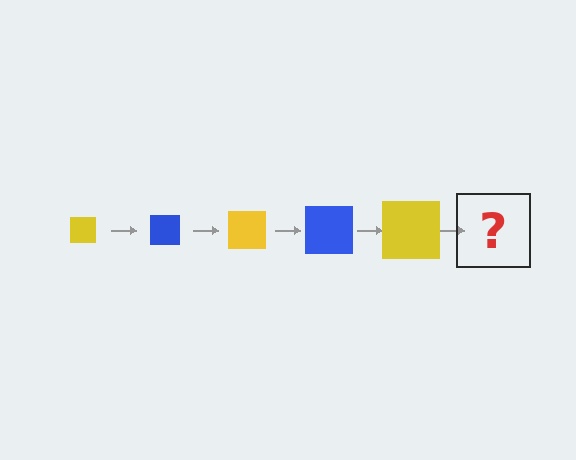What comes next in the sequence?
The next element should be a blue square, larger than the previous one.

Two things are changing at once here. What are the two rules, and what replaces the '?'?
The two rules are that the square grows larger each step and the color cycles through yellow and blue. The '?' should be a blue square, larger than the previous one.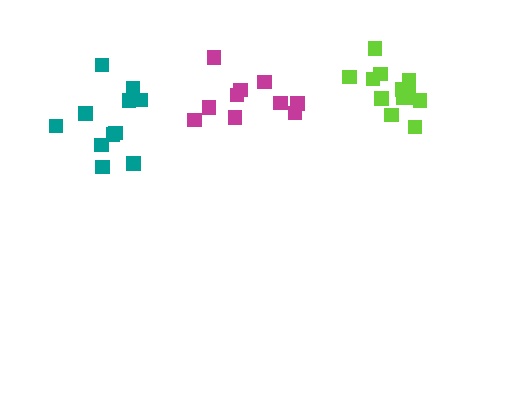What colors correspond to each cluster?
The clusters are colored: teal, lime, magenta.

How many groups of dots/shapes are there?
There are 3 groups.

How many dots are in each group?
Group 1: 11 dots, Group 2: 13 dots, Group 3: 10 dots (34 total).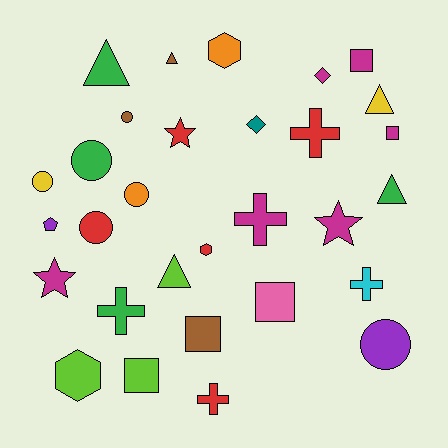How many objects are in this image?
There are 30 objects.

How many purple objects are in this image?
There are 2 purple objects.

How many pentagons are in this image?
There is 1 pentagon.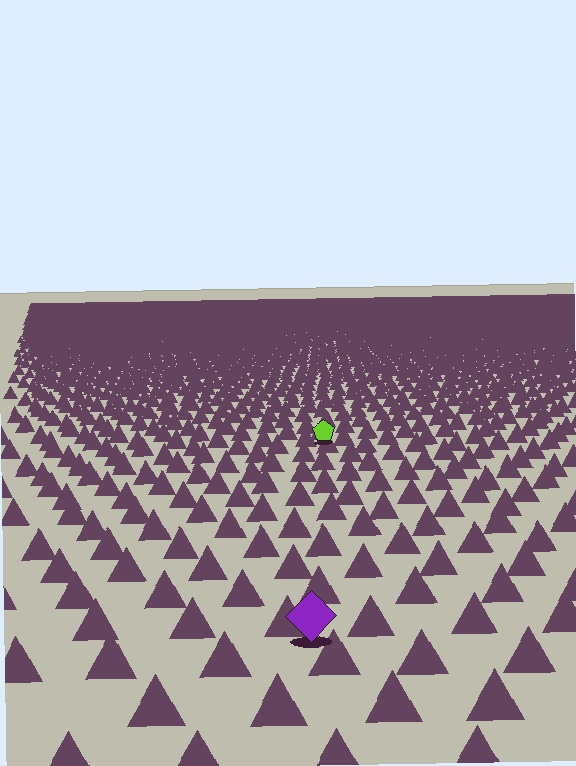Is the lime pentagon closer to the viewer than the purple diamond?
No. The purple diamond is closer — you can tell from the texture gradient: the ground texture is coarser near it.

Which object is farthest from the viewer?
The lime pentagon is farthest from the viewer. It appears smaller and the ground texture around it is denser.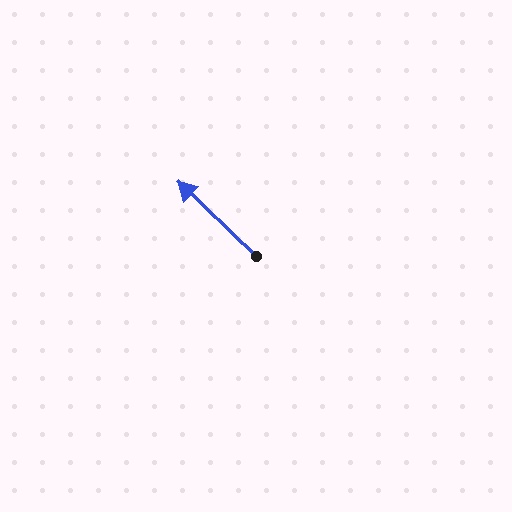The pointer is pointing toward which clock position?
Roughly 10 o'clock.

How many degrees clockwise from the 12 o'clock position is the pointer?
Approximately 314 degrees.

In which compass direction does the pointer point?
Northwest.